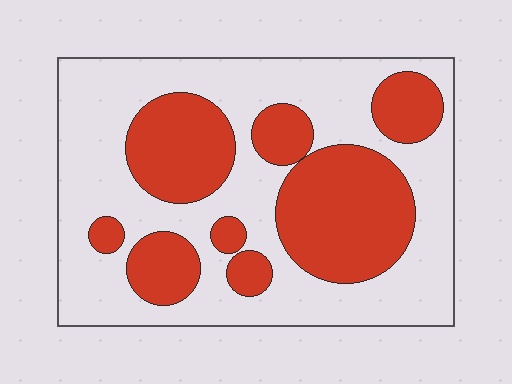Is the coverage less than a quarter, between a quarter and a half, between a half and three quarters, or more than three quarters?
Between a quarter and a half.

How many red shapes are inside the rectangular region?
8.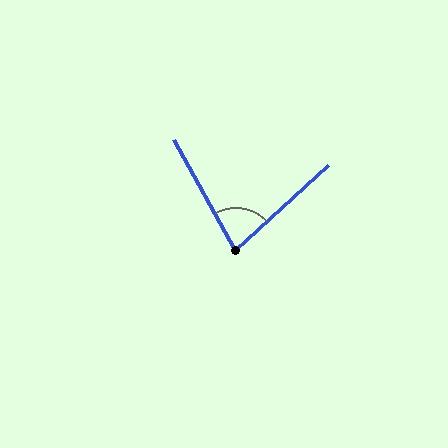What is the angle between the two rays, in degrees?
Approximately 77 degrees.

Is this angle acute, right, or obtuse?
It is acute.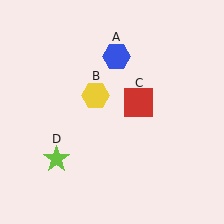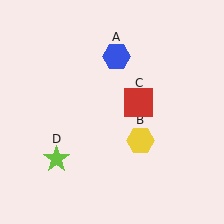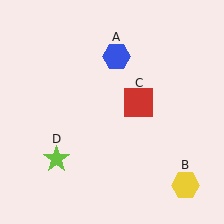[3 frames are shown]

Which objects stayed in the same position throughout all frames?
Blue hexagon (object A) and red square (object C) and lime star (object D) remained stationary.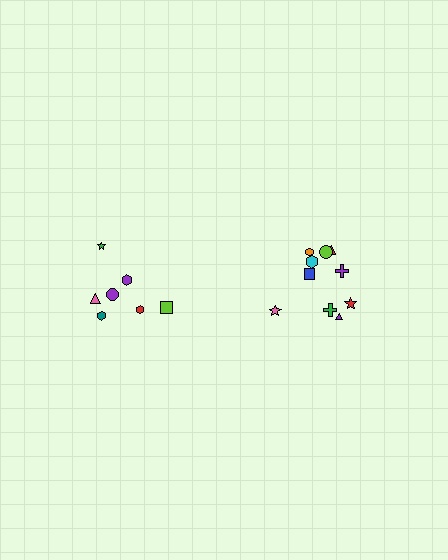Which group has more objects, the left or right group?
The right group.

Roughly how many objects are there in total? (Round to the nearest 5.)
Roughly 15 objects in total.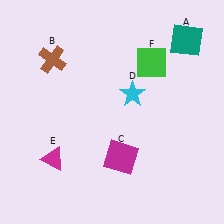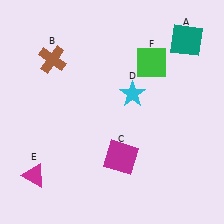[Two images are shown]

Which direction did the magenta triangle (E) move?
The magenta triangle (E) moved left.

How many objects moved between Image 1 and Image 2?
1 object moved between the two images.